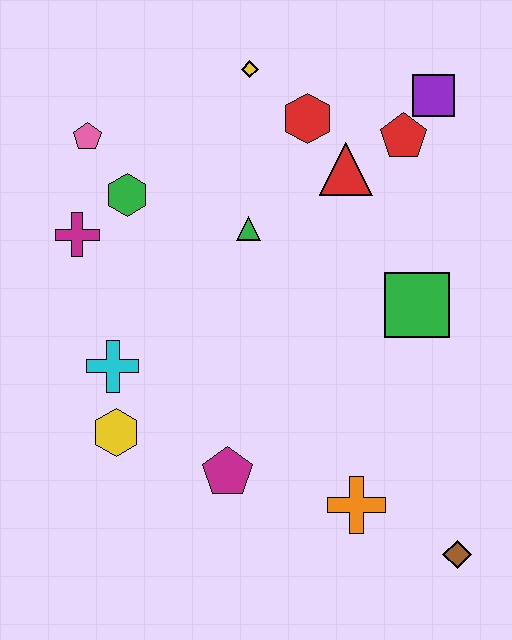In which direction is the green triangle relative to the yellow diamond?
The green triangle is below the yellow diamond.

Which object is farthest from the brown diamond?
The pink pentagon is farthest from the brown diamond.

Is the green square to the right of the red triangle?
Yes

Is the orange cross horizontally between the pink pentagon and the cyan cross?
No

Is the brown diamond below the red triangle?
Yes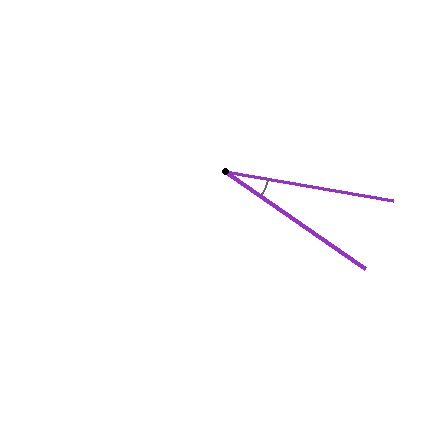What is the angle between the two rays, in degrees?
Approximately 25 degrees.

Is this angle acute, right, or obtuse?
It is acute.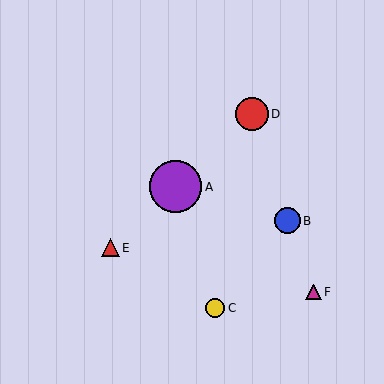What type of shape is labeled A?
Shape A is a purple circle.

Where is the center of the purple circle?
The center of the purple circle is at (176, 187).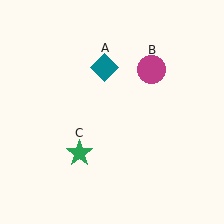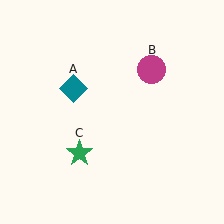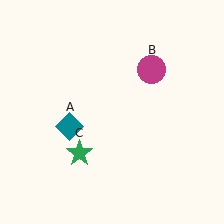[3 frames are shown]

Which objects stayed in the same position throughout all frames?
Magenta circle (object B) and green star (object C) remained stationary.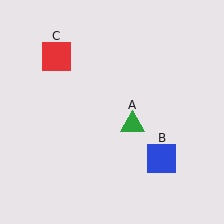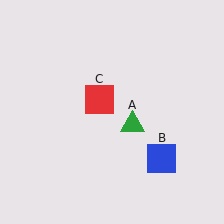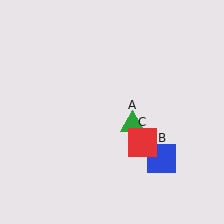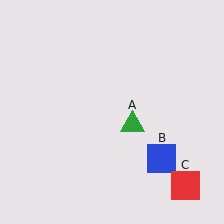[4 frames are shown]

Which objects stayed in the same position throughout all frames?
Green triangle (object A) and blue square (object B) remained stationary.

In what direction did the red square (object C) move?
The red square (object C) moved down and to the right.